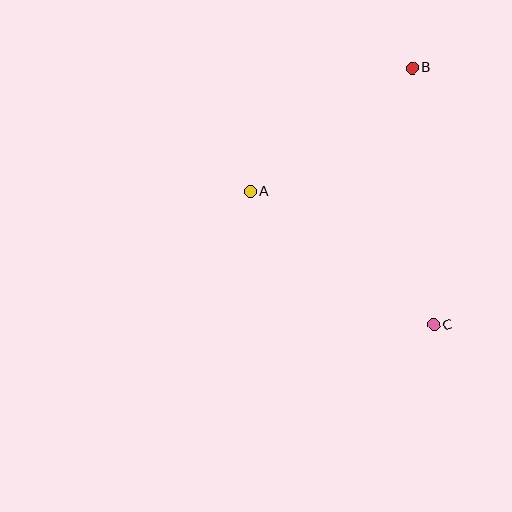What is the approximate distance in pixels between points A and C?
The distance between A and C is approximately 227 pixels.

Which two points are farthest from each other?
Points B and C are farthest from each other.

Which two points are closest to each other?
Points A and B are closest to each other.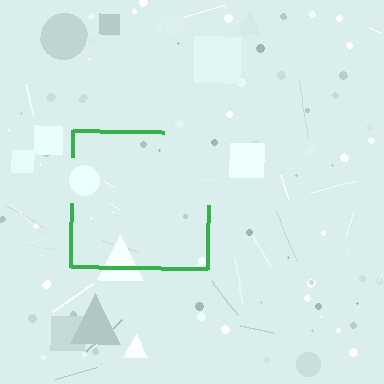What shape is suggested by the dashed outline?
The dashed outline suggests a square.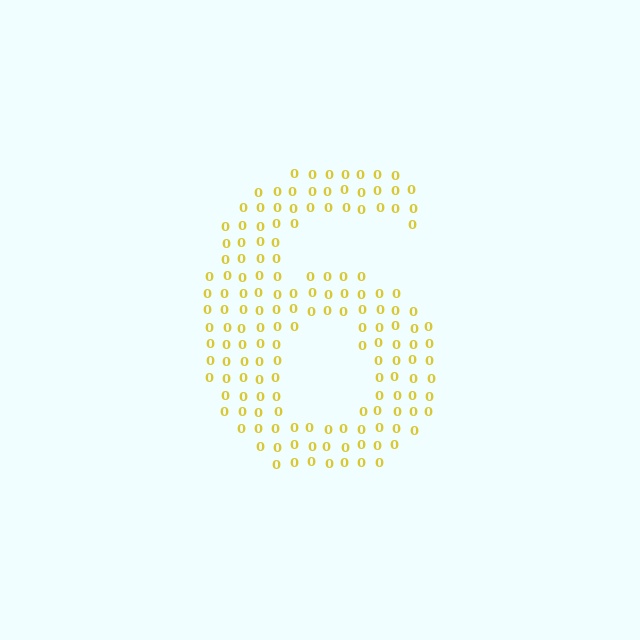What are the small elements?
The small elements are digit 0's.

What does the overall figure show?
The overall figure shows the digit 6.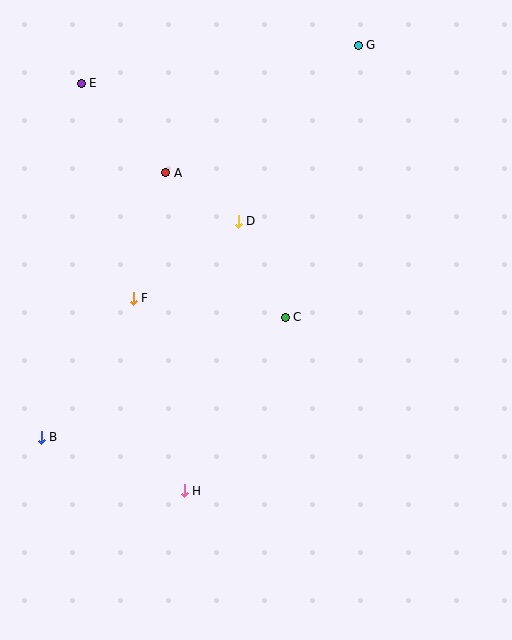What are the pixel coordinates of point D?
Point D is at (238, 221).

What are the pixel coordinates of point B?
Point B is at (41, 437).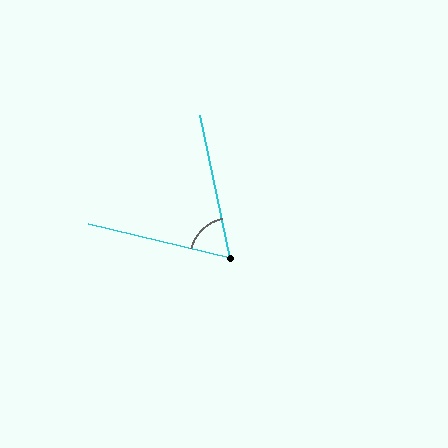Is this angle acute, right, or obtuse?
It is acute.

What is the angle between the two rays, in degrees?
Approximately 64 degrees.